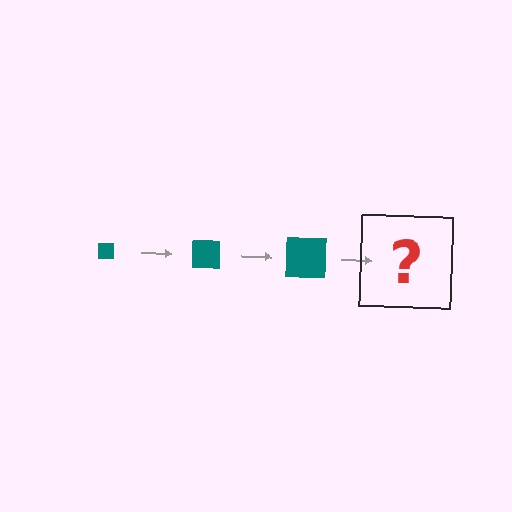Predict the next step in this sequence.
The next step is a teal square, larger than the previous one.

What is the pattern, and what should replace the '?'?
The pattern is that the square gets progressively larger each step. The '?' should be a teal square, larger than the previous one.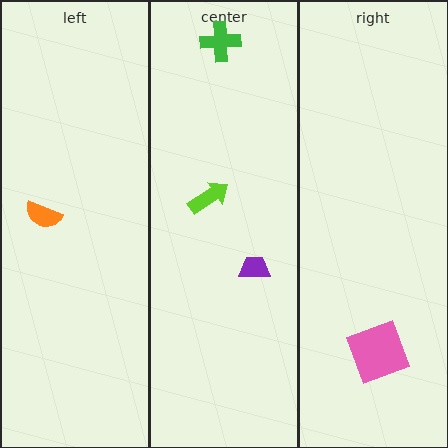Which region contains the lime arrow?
The center region.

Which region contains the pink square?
The right region.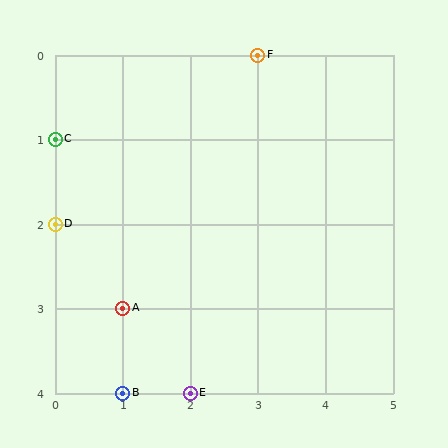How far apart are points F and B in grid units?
Points F and B are 2 columns and 4 rows apart (about 4.5 grid units diagonally).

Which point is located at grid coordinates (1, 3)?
Point A is at (1, 3).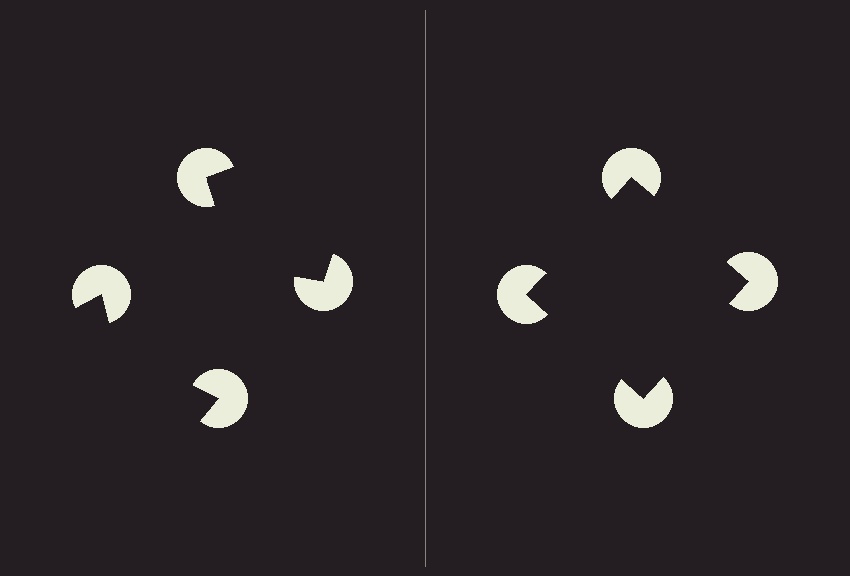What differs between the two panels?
The pac-man discs are positioned identically on both sides; only the wedge orientations differ. On the right they align to a square; on the left they are misaligned.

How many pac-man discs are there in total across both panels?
8 — 4 on each side.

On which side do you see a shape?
An illusory square appears on the right side. On the left side the wedge cuts are rotated, so no coherent shape forms.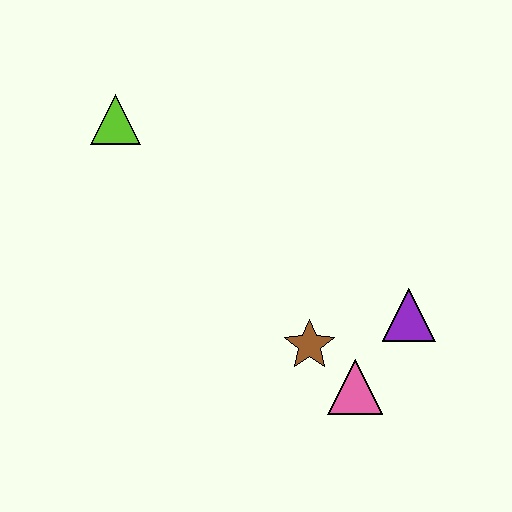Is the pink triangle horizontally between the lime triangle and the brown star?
No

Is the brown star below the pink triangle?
No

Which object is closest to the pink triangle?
The brown star is closest to the pink triangle.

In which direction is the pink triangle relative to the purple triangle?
The pink triangle is below the purple triangle.